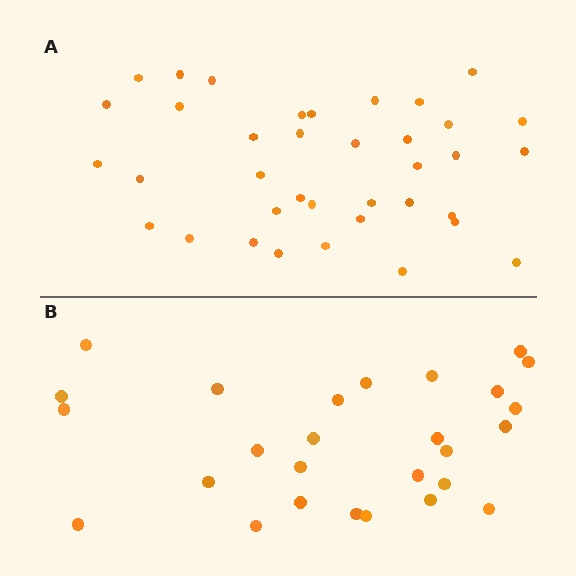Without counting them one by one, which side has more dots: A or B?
Region A (the top region) has more dots.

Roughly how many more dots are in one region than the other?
Region A has roughly 10 or so more dots than region B.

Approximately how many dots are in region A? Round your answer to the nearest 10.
About 40 dots. (The exact count is 37, which rounds to 40.)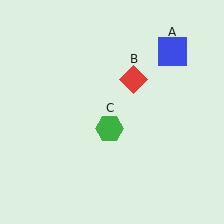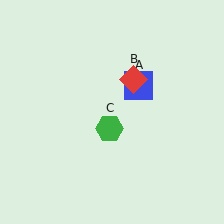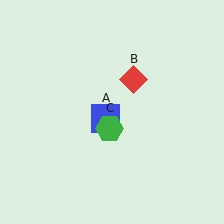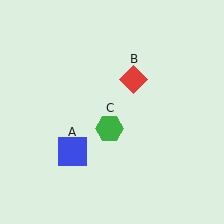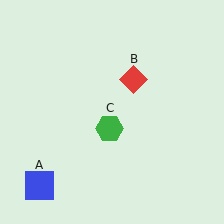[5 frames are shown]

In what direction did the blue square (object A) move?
The blue square (object A) moved down and to the left.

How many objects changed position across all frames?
1 object changed position: blue square (object A).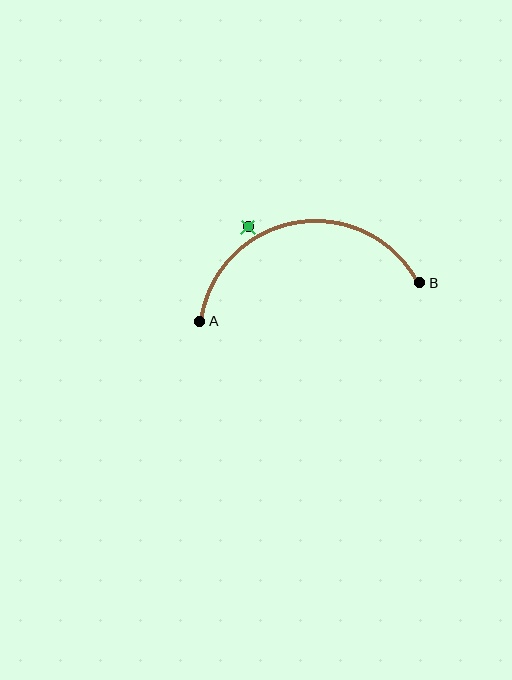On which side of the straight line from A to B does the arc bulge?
The arc bulges above the straight line connecting A and B.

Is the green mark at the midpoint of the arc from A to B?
No — the green mark does not lie on the arc at all. It sits slightly outside the curve.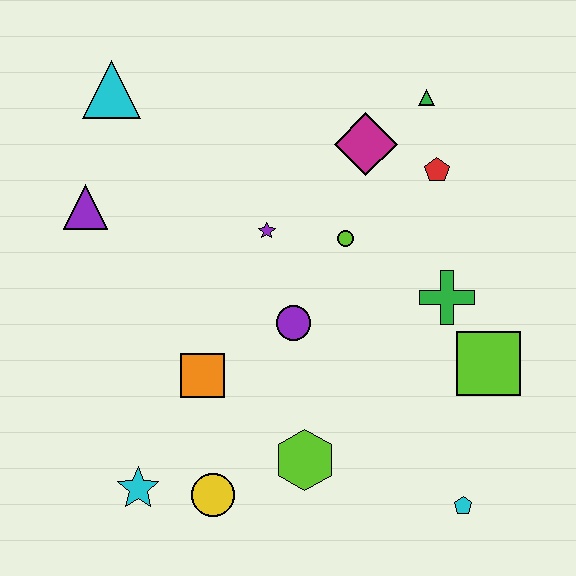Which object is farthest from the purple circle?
The cyan triangle is farthest from the purple circle.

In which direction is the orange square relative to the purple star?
The orange square is below the purple star.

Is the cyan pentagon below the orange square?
Yes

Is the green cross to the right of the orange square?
Yes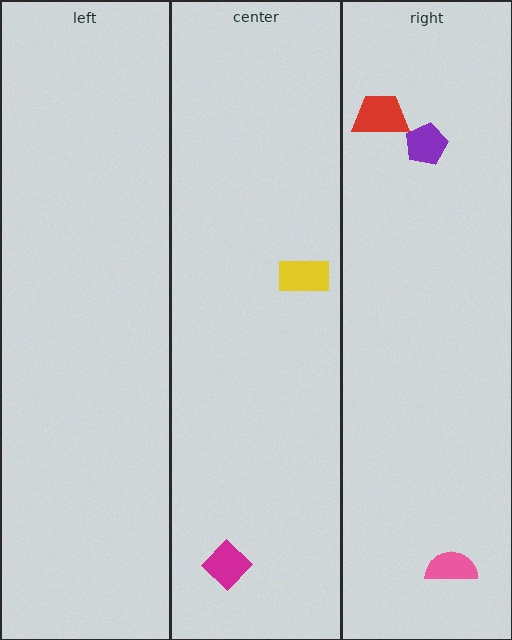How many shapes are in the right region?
3.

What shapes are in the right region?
The pink semicircle, the red trapezoid, the purple pentagon.